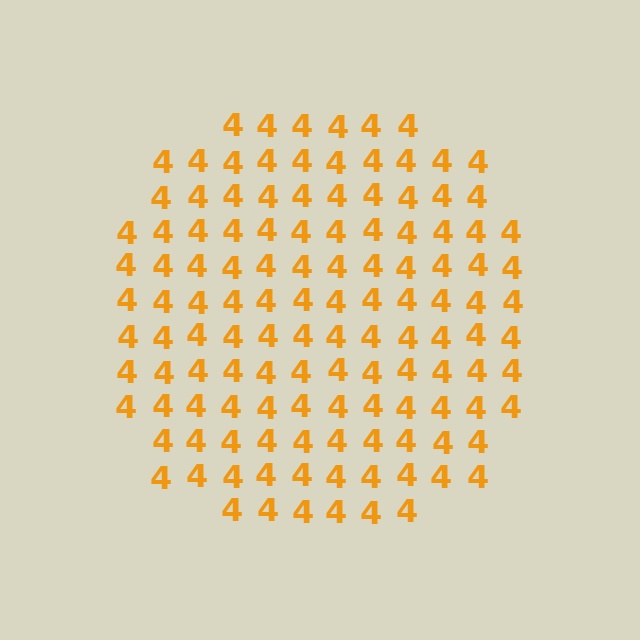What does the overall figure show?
The overall figure shows a circle.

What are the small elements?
The small elements are digit 4's.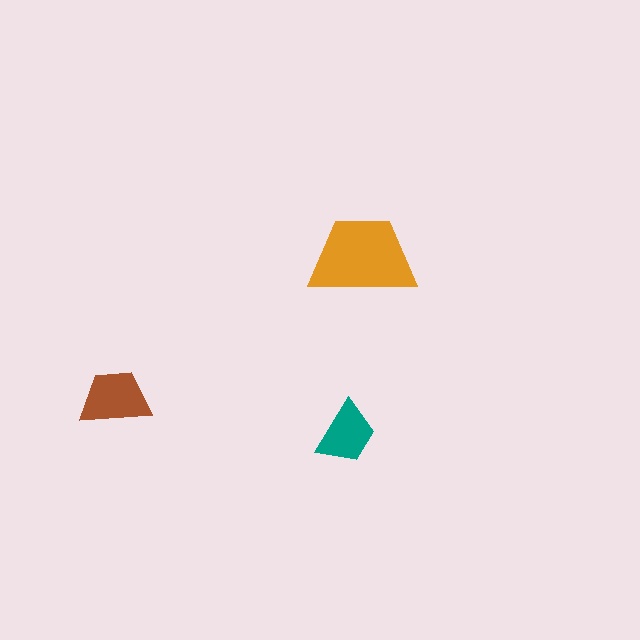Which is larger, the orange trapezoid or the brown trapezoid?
The orange one.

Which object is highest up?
The orange trapezoid is topmost.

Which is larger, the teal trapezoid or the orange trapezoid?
The orange one.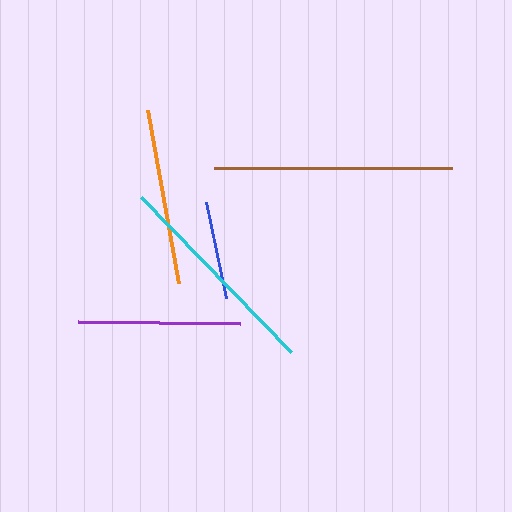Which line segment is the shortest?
The blue line is the shortest at approximately 98 pixels.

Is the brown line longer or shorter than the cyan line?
The brown line is longer than the cyan line.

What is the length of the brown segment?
The brown segment is approximately 238 pixels long.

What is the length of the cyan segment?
The cyan segment is approximately 216 pixels long.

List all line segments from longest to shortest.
From longest to shortest: brown, cyan, orange, purple, blue.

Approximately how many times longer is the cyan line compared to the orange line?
The cyan line is approximately 1.2 times the length of the orange line.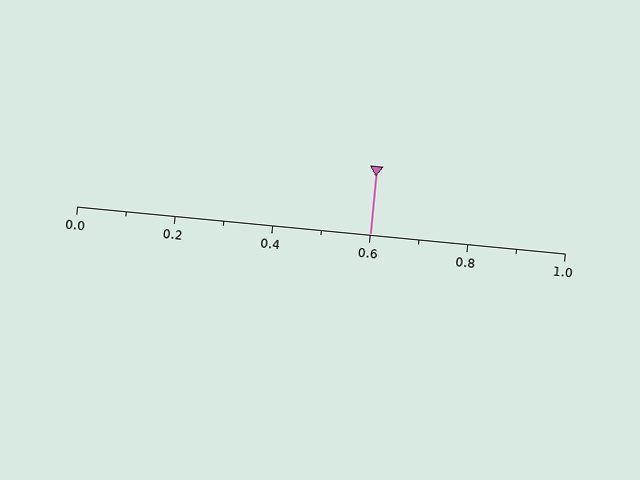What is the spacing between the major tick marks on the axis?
The major ticks are spaced 0.2 apart.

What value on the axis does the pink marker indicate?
The marker indicates approximately 0.6.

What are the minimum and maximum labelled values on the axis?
The axis runs from 0.0 to 1.0.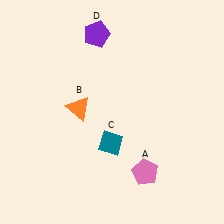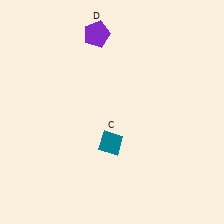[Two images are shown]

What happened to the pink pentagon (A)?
The pink pentagon (A) was removed in Image 2. It was in the bottom-right area of Image 1.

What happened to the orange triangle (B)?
The orange triangle (B) was removed in Image 2. It was in the top-left area of Image 1.